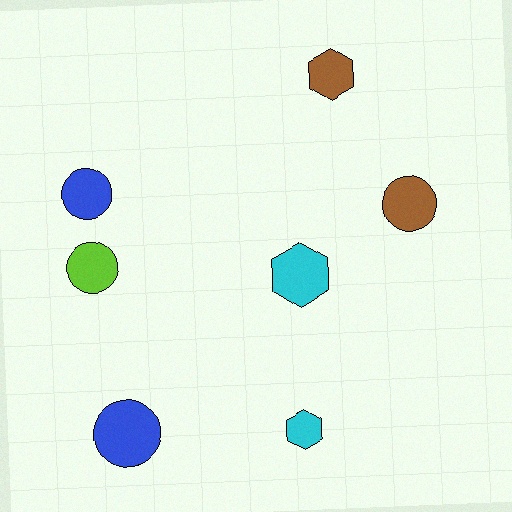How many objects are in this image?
There are 7 objects.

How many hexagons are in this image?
There are 3 hexagons.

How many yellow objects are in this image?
There are no yellow objects.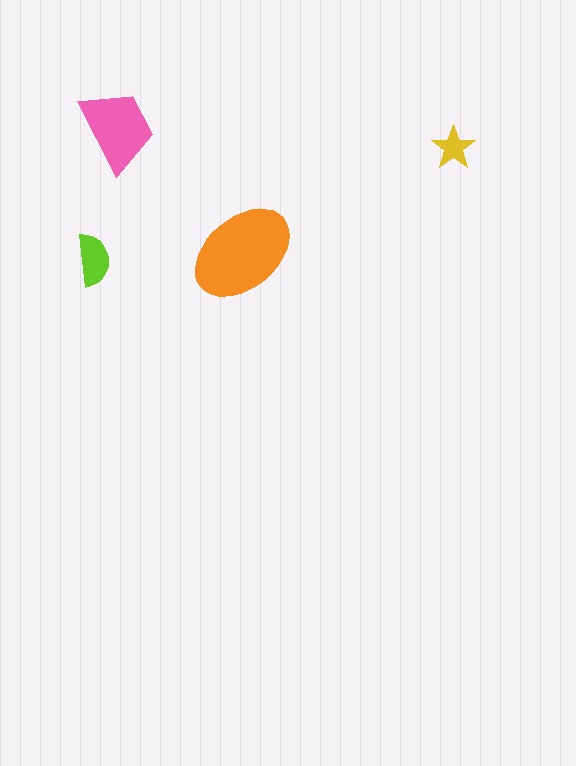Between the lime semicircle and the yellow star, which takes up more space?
The lime semicircle.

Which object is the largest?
The orange ellipse.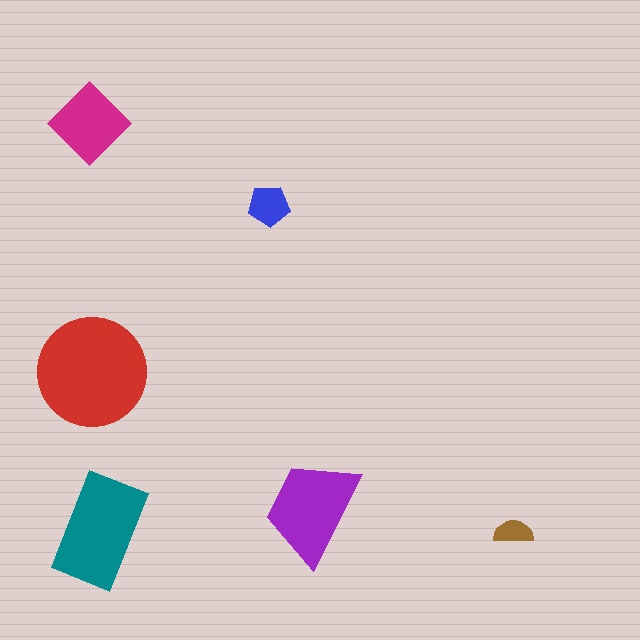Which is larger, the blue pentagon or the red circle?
The red circle.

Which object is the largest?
The red circle.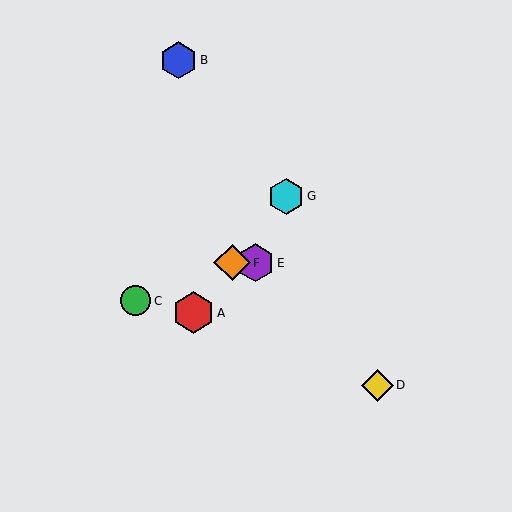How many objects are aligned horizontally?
2 objects (E, F) are aligned horizontally.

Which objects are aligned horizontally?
Objects E, F are aligned horizontally.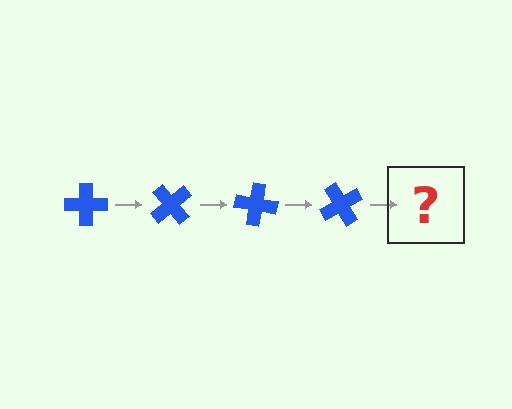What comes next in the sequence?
The next element should be a blue cross rotated 200 degrees.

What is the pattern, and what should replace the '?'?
The pattern is that the cross rotates 50 degrees each step. The '?' should be a blue cross rotated 200 degrees.